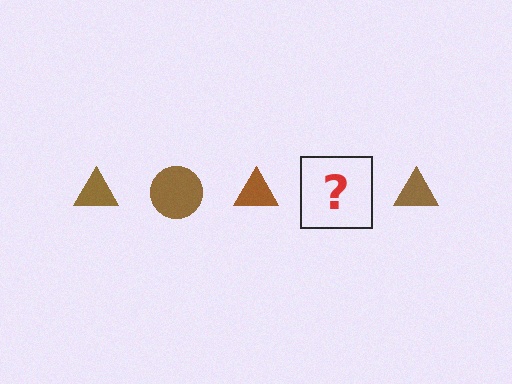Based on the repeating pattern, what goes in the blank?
The blank should be a brown circle.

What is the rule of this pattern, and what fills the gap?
The rule is that the pattern cycles through triangle, circle shapes in brown. The gap should be filled with a brown circle.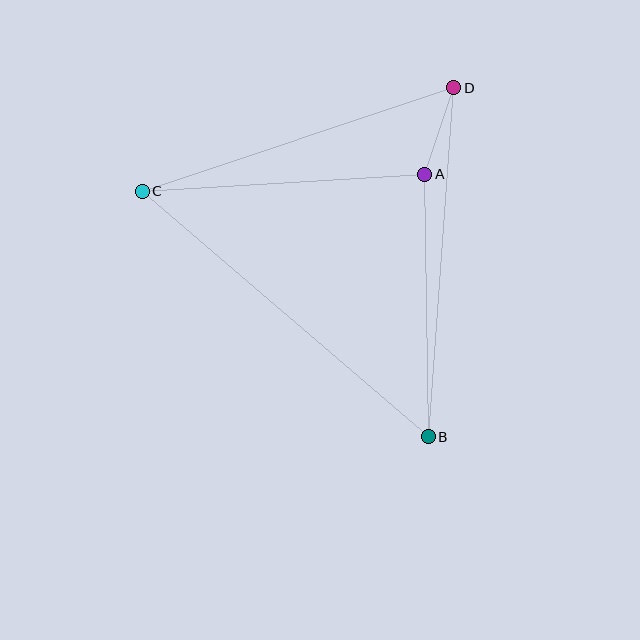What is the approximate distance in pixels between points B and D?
The distance between B and D is approximately 350 pixels.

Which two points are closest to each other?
Points A and D are closest to each other.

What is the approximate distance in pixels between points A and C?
The distance between A and C is approximately 283 pixels.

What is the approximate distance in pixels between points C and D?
The distance between C and D is approximately 329 pixels.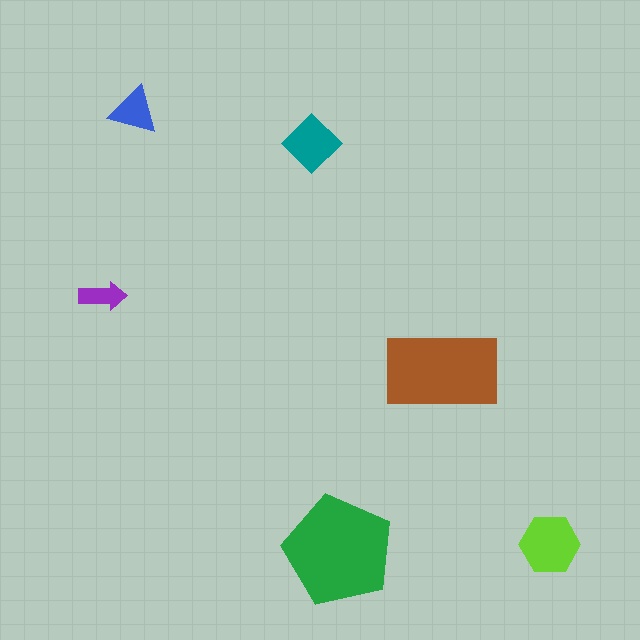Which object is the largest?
The green pentagon.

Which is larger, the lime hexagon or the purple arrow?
The lime hexagon.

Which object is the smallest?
The purple arrow.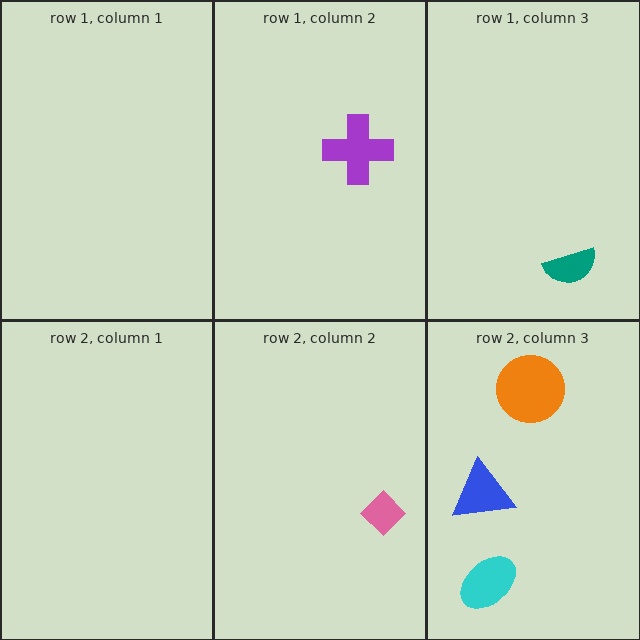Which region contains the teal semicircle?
The row 1, column 3 region.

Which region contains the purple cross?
The row 1, column 2 region.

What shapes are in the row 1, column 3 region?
The teal semicircle.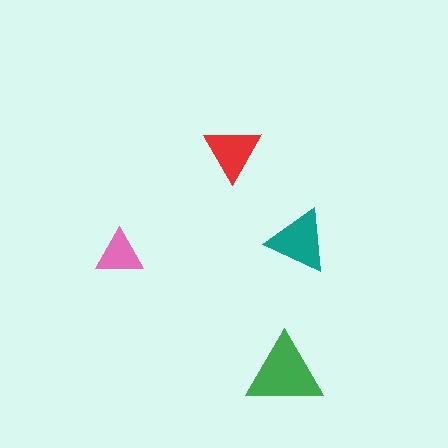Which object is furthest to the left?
The pink triangle is leftmost.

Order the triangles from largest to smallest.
the green one, the teal one, the red one, the pink one.